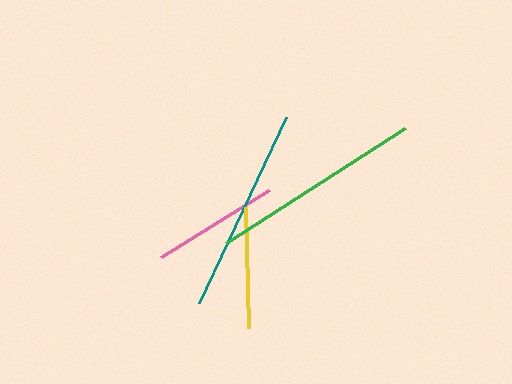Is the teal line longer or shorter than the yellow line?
The teal line is longer than the yellow line.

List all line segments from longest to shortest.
From longest to shortest: green, teal, pink, yellow.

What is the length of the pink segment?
The pink segment is approximately 128 pixels long.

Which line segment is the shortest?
The yellow line is the shortest at approximately 121 pixels.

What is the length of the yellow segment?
The yellow segment is approximately 121 pixels long.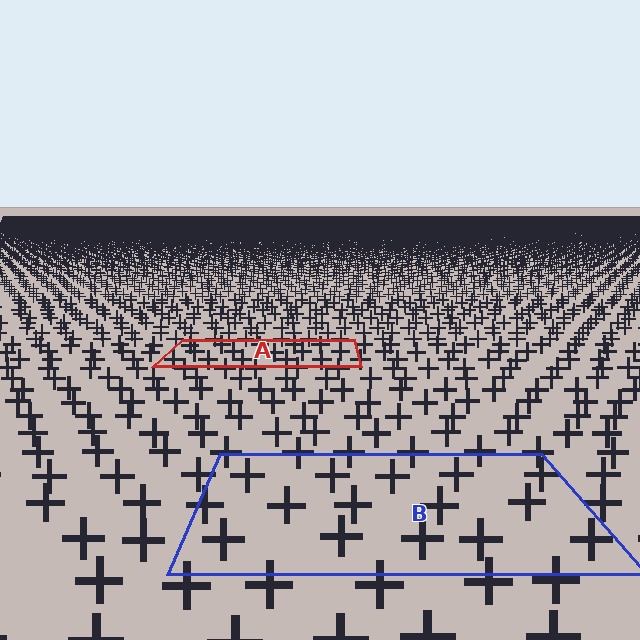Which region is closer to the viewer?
Region B is closer. The texture elements there are larger and more spread out.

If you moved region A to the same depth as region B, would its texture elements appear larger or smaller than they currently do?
They would appear larger. At a closer depth, the same texture elements are projected at a bigger on-screen size.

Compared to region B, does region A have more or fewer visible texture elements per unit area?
Region A has more texture elements per unit area — they are packed more densely because it is farther away.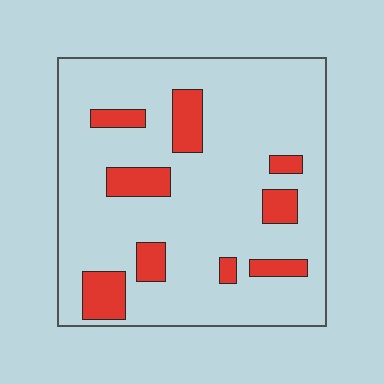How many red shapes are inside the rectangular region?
9.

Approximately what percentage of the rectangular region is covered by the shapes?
Approximately 15%.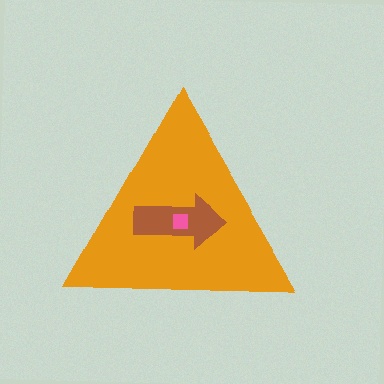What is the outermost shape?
The orange triangle.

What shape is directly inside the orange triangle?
The brown arrow.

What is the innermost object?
The pink square.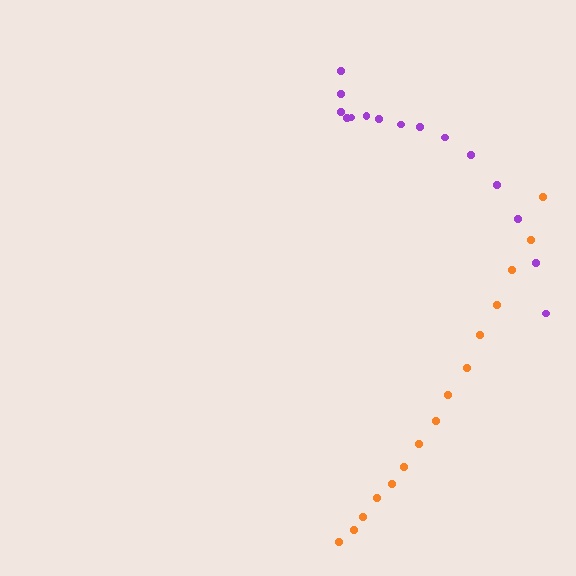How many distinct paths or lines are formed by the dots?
There are 2 distinct paths.